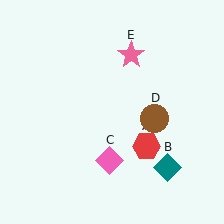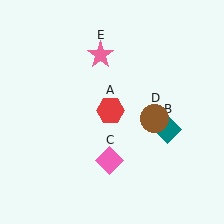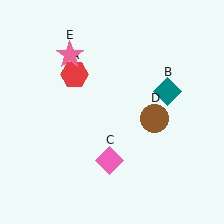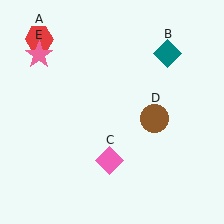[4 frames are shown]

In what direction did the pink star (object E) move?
The pink star (object E) moved left.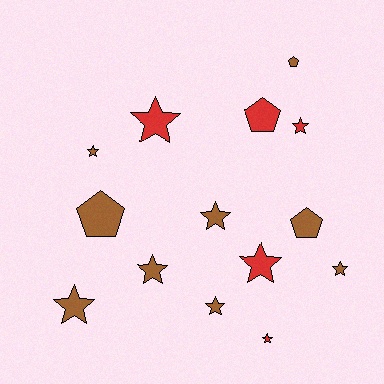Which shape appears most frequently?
Star, with 10 objects.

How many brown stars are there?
There are 6 brown stars.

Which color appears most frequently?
Brown, with 9 objects.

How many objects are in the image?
There are 14 objects.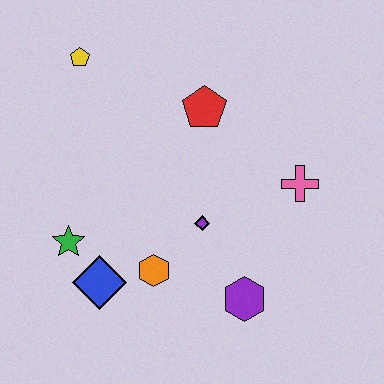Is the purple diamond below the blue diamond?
No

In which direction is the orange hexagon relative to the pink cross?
The orange hexagon is to the left of the pink cross.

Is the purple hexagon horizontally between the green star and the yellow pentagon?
No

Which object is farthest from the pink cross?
The yellow pentagon is farthest from the pink cross.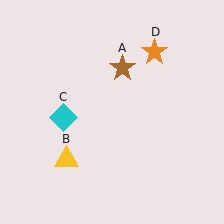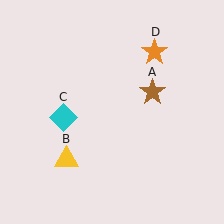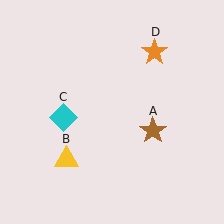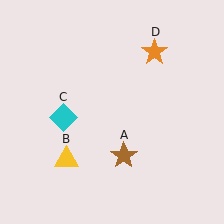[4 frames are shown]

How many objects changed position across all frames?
1 object changed position: brown star (object A).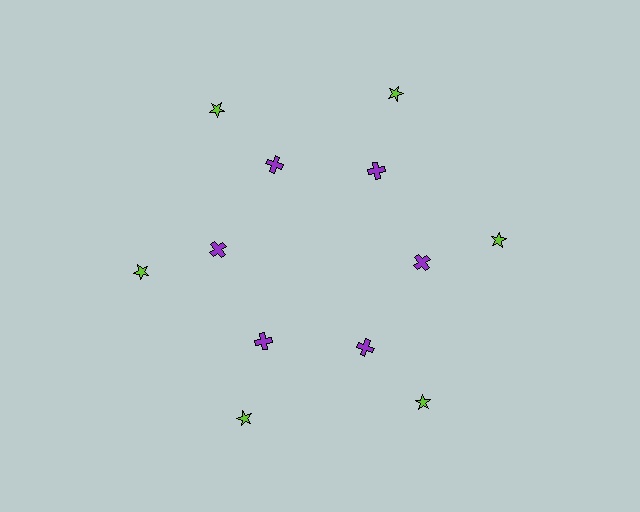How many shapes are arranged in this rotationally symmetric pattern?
There are 12 shapes, arranged in 6 groups of 2.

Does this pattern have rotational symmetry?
Yes, this pattern has 6-fold rotational symmetry. It looks the same after rotating 60 degrees around the center.